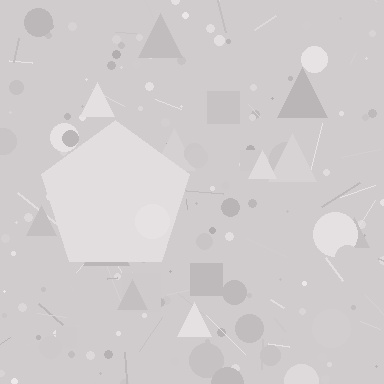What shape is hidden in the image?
A pentagon is hidden in the image.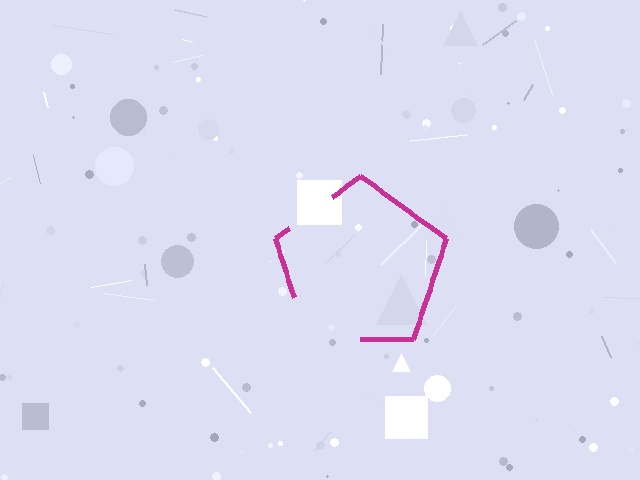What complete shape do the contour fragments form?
The contour fragments form a pentagon.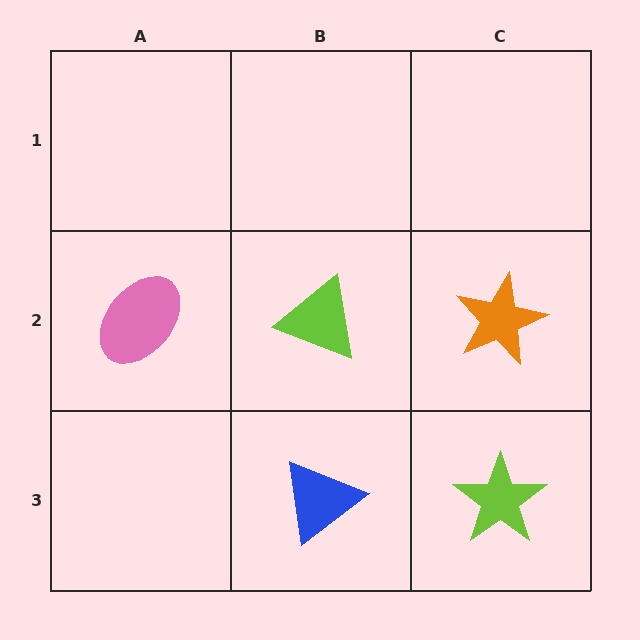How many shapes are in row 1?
0 shapes.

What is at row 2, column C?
An orange star.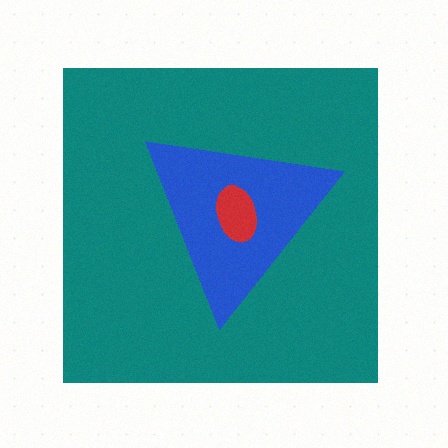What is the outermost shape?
The teal square.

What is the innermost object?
The red ellipse.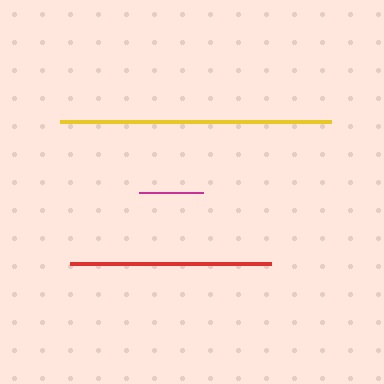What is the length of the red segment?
The red segment is approximately 201 pixels long.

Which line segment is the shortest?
The magenta line is the shortest at approximately 64 pixels.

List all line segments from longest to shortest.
From longest to shortest: yellow, red, magenta.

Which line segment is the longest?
The yellow line is the longest at approximately 270 pixels.